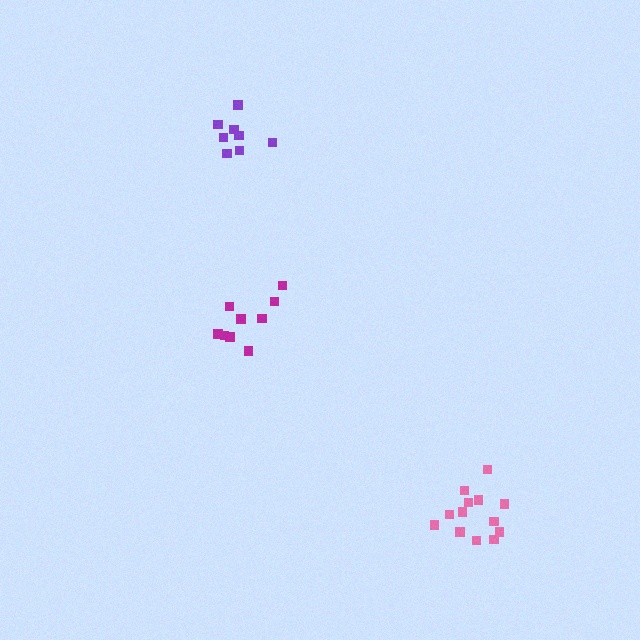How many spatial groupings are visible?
There are 3 spatial groupings.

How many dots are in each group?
Group 1: 9 dots, Group 2: 8 dots, Group 3: 13 dots (30 total).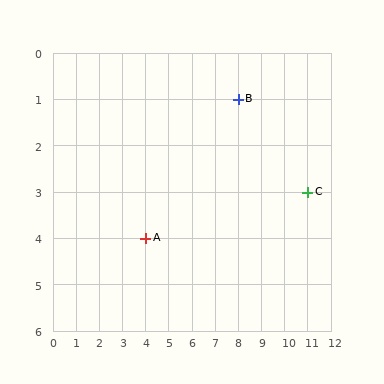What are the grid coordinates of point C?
Point C is at grid coordinates (11, 3).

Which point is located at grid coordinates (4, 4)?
Point A is at (4, 4).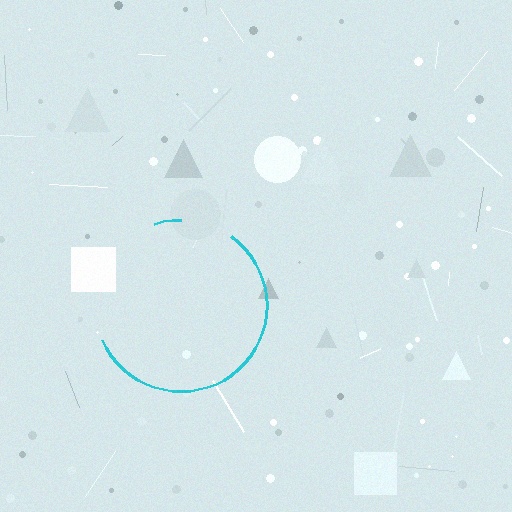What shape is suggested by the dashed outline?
The dashed outline suggests a circle.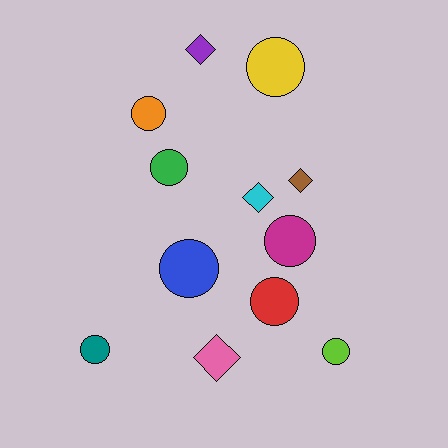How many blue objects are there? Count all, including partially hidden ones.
There is 1 blue object.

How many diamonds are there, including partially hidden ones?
There are 4 diamonds.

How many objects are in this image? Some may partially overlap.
There are 12 objects.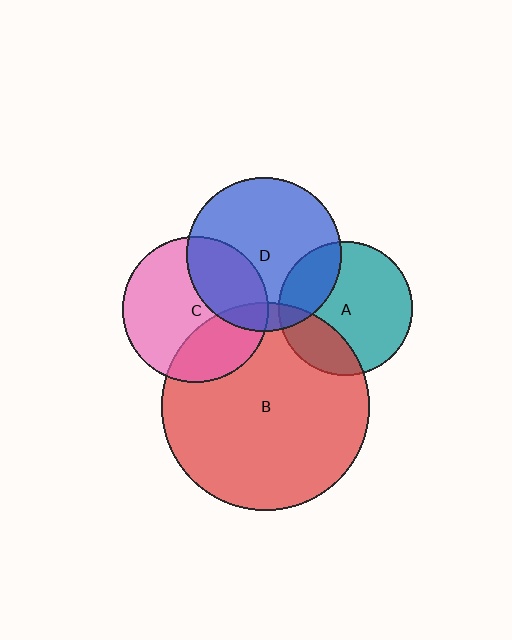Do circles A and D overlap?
Yes.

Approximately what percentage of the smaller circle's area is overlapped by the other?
Approximately 25%.